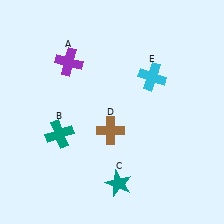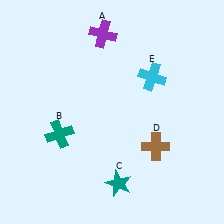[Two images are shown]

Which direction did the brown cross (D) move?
The brown cross (D) moved right.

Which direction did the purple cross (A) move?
The purple cross (A) moved right.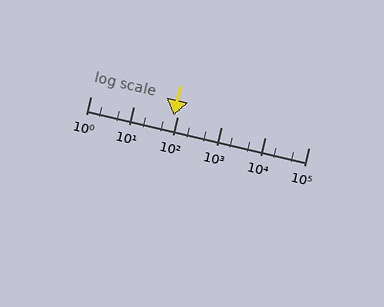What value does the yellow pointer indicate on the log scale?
The pointer indicates approximately 82.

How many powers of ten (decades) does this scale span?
The scale spans 5 decades, from 1 to 100000.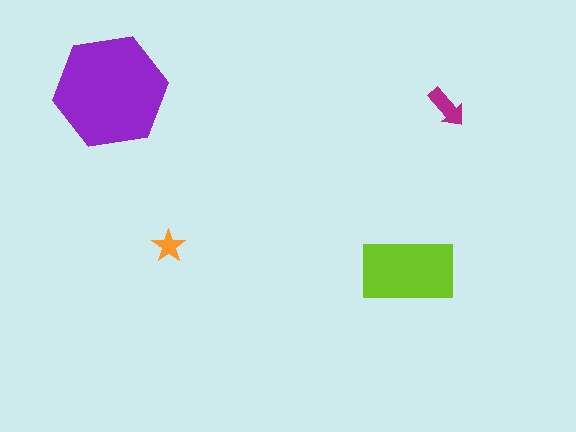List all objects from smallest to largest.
The orange star, the magenta arrow, the lime rectangle, the purple hexagon.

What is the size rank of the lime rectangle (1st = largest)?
2nd.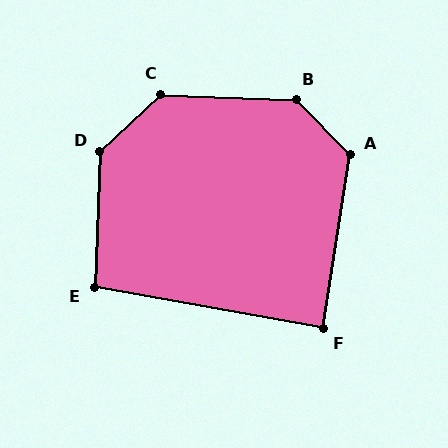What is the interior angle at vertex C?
Approximately 135 degrees (obtuse).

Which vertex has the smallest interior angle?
F, at approximately 89 degrees.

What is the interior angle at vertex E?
Approximately 98 degrees (obtuse).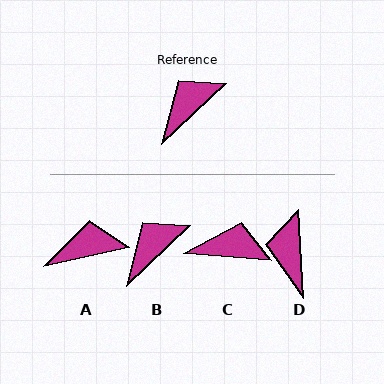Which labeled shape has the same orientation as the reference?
B.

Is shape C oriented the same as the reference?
No, it is off by about 48 degrees.